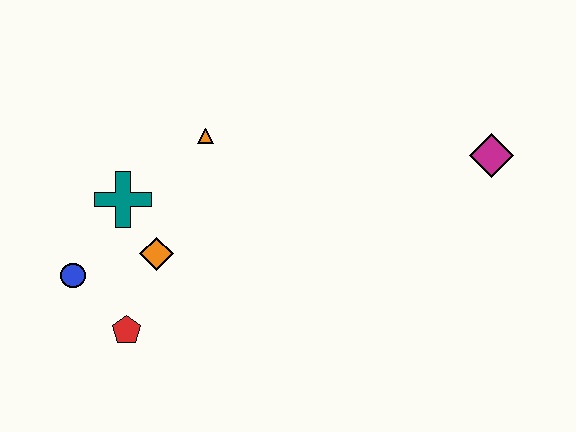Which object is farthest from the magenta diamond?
The blue circle is farthest from the magenta diamond.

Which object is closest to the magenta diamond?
The orange triangle is closest to the magenta diamond.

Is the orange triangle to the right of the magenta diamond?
No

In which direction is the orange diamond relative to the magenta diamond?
The orange diamond is to the left of the magenta diamond.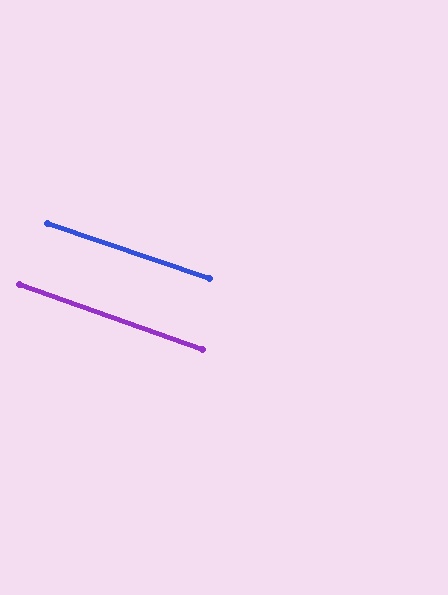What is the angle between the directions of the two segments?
Approximately 1 degree.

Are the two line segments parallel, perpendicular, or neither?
Parallel — their directions differ by only 0.8°.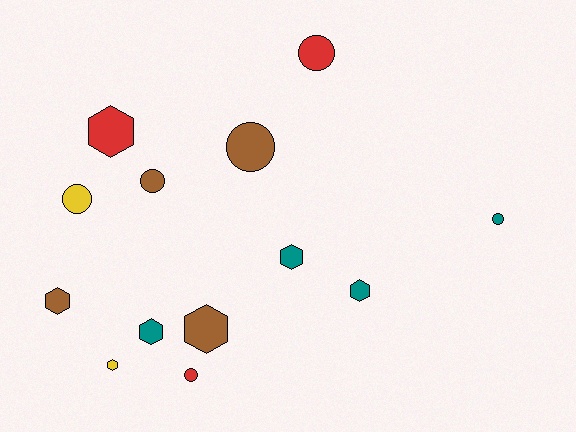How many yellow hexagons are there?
There is 1 yellow hexagon.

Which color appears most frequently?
Teal, with 4 objects.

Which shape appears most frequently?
Hexagon, with 7 objects.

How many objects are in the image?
There are 13 objects.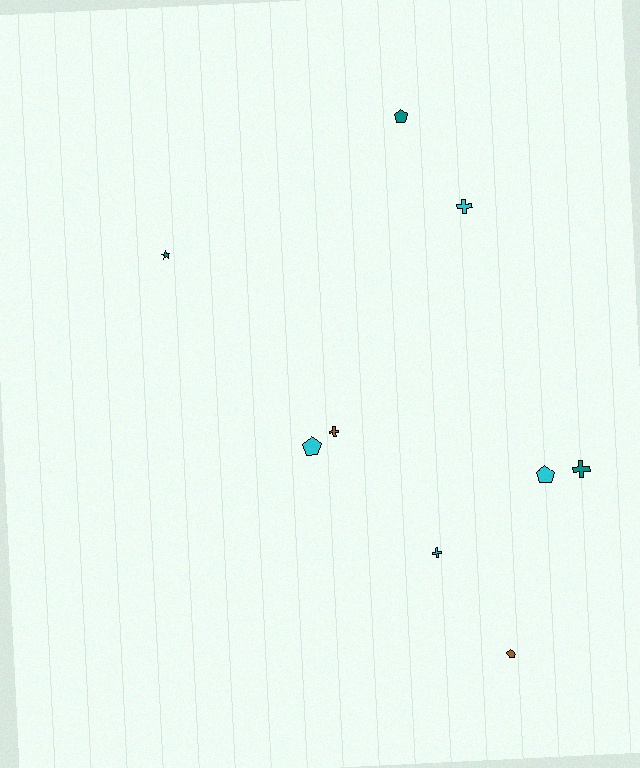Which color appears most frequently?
Cyan, with 4 objects.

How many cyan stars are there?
There are no cyan stars.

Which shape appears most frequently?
Pentagon, with 4 objects.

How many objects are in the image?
There are 9 objects.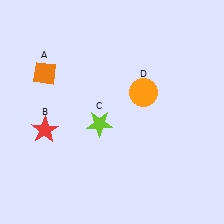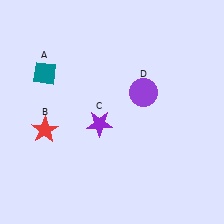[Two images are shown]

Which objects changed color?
A changed from orange to teal. C changed from lime to purple. D changed from orange to purple.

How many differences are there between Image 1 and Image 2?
There are 3 differences between the two images.